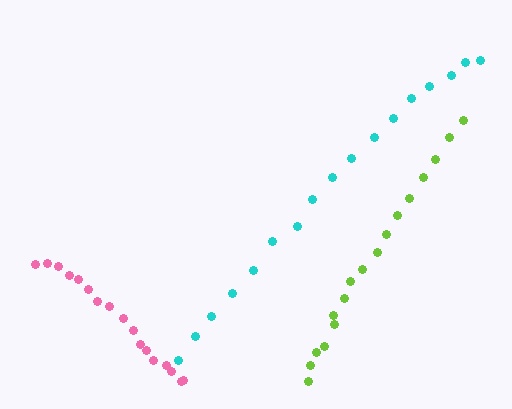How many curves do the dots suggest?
There are 3 distinct paths.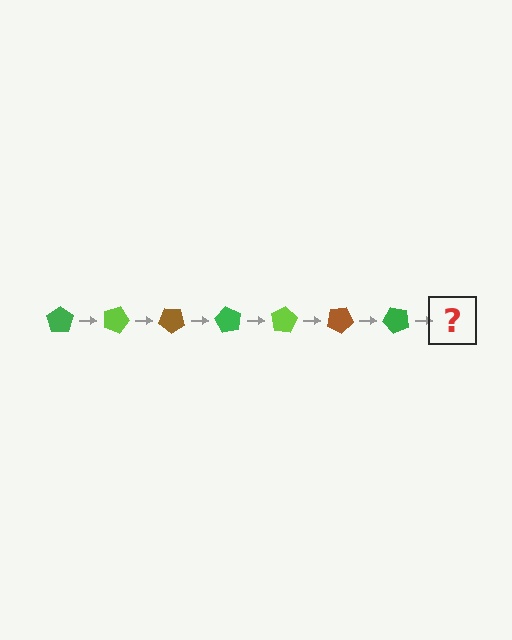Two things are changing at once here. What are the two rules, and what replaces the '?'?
The two rules are that it rotates 20 degrees each step and the color cycles through green, lime, and brown. The '?' should be a lime pentagon, rotated 140 degrees from the start.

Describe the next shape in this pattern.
It should be a lime pentagon, rotated 140 degrees from the start.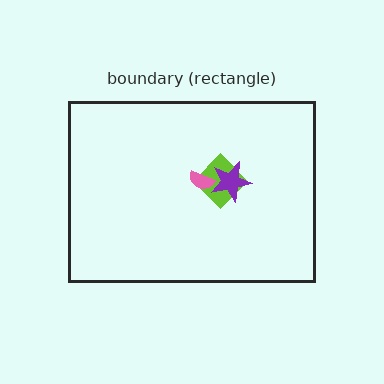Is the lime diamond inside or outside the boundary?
Inside.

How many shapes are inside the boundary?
3 inside, 0 outside.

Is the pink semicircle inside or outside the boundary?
Inside.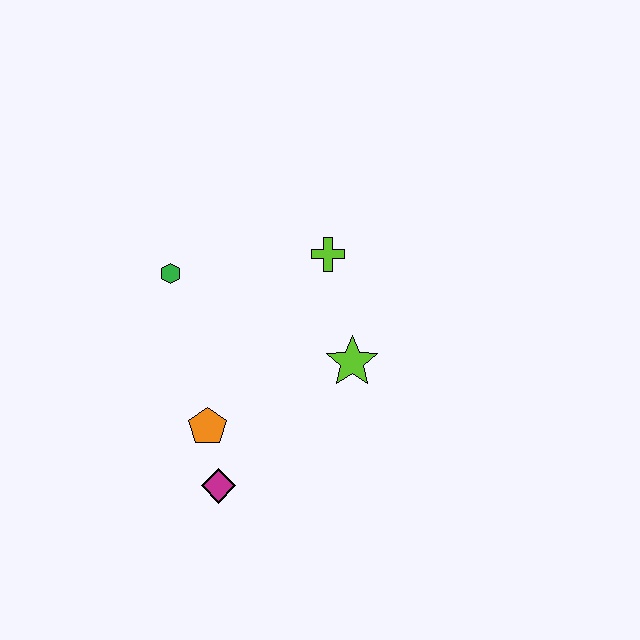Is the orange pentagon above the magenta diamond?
Yes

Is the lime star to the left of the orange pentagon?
No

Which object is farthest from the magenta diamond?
The lime cross is farthest from the magenta diamond.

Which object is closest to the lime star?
The lime cross is closest to the lime star.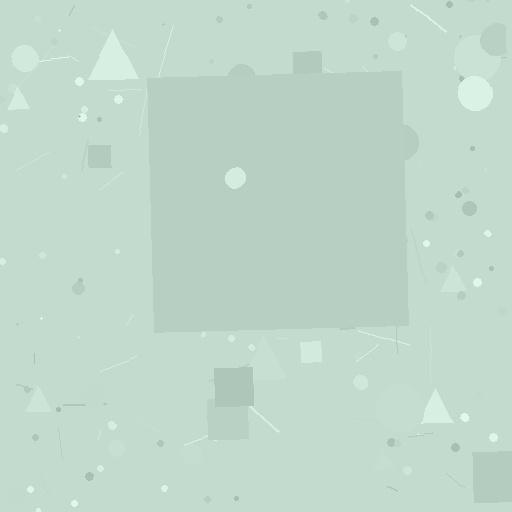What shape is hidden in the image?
A square is hidden in the image.